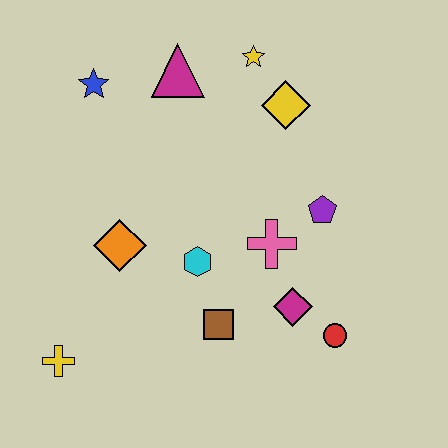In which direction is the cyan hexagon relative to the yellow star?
The cyan hexagon is below the yellow star.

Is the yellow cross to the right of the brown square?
No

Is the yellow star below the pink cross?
No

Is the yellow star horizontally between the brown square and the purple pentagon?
Yes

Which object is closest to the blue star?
The magenta triangle is closest to the blue star.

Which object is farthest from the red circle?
The blue star is farthest from the red circle.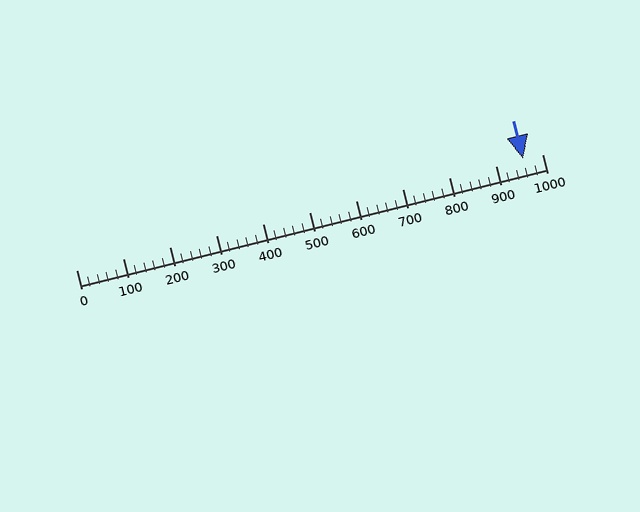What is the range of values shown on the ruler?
The ruler shows values from 0 to 1000.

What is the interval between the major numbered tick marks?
The major tick marks are spaced 100 units apart.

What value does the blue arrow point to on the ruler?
The blue arrow points to approximately 960.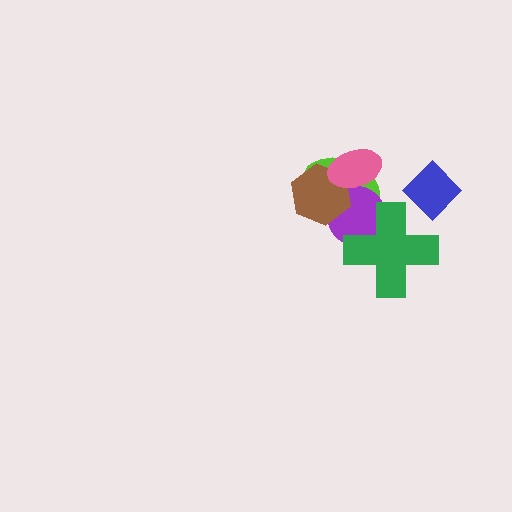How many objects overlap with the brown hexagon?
3 objects overlap with the brown hexagon.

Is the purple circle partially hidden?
Yes, it is partially covered by another shape.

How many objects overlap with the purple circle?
4 objects overlap with the purple circle.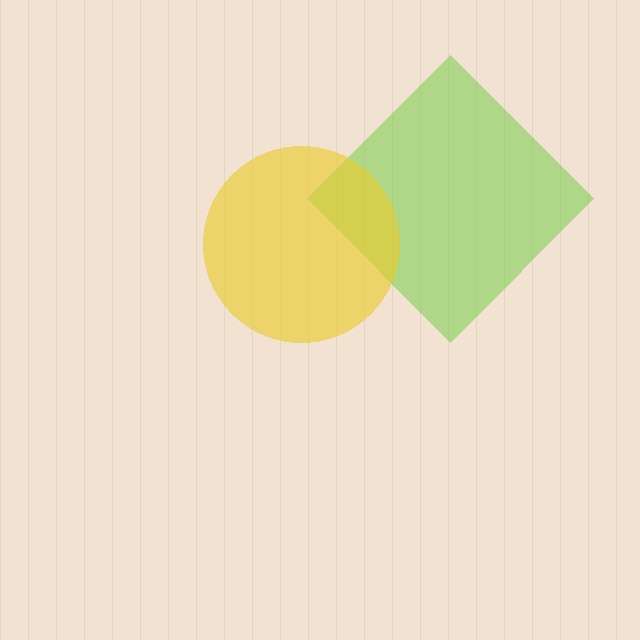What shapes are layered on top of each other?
The layered shapes are: a lime diamond, a yellow circle.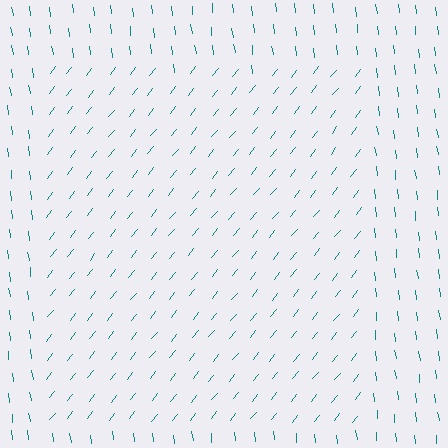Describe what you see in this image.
The image is filled with small teal line segments. A rectangle region in the image has lines oriented differently from the surrounding lines, creating a visible texture boundary.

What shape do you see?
I see a rectangle.